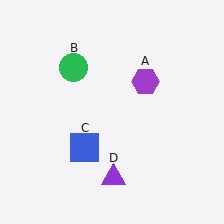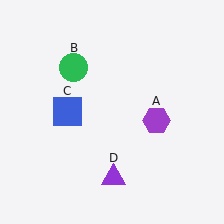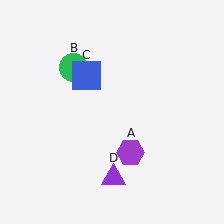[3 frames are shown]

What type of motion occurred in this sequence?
The purple hexagon (object A), blue square (object C) rotated clockwise around the center of the scene.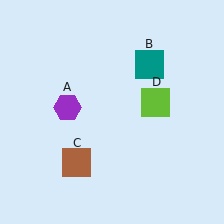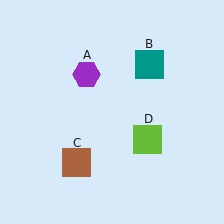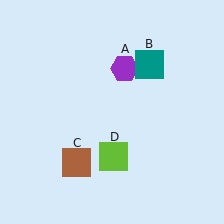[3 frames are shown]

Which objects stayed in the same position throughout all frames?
Teal square (object B) and brown square (object C) remained stationary.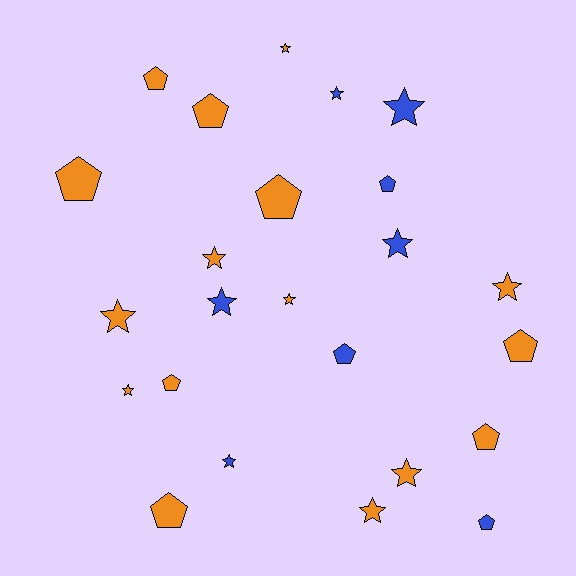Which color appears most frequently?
Orange, with 16 objects.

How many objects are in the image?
There are 24 objects.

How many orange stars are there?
There are 8 orange stars.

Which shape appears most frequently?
Star, with 13 objects.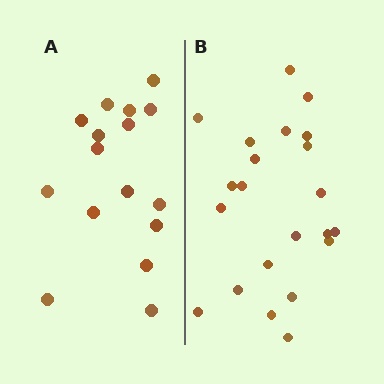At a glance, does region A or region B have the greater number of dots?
Region B (the right region) has more dots.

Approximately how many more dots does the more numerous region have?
Region B has about 6 more dots than region A.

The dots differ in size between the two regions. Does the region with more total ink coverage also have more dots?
No. Region A has more total ink coverage because its dots are larger, but region B actually contains more individual dots. Total area can be misleading — the number of items is what matters here.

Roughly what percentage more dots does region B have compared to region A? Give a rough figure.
About 40% more.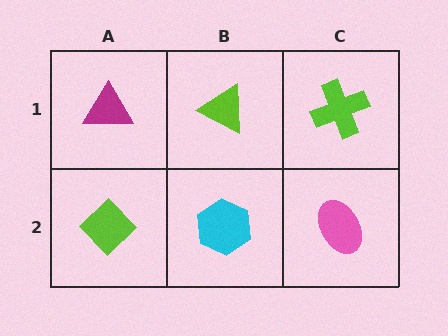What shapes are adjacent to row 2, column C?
A lime cross (row 1, column C), a cyan hexagon (row 2, column B).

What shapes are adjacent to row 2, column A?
A magenta triangle (row 1, column A), a cyan hexagon (row 2, column B).